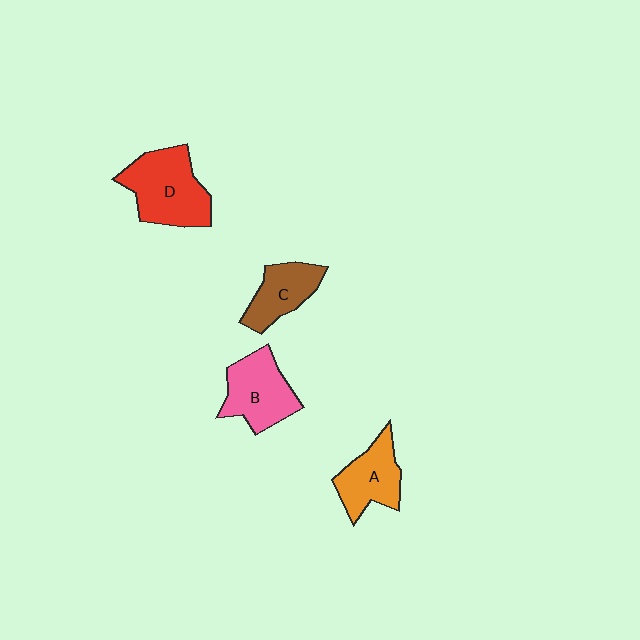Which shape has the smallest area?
Shape C (brown).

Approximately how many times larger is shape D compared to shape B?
Approximately 1.2 times.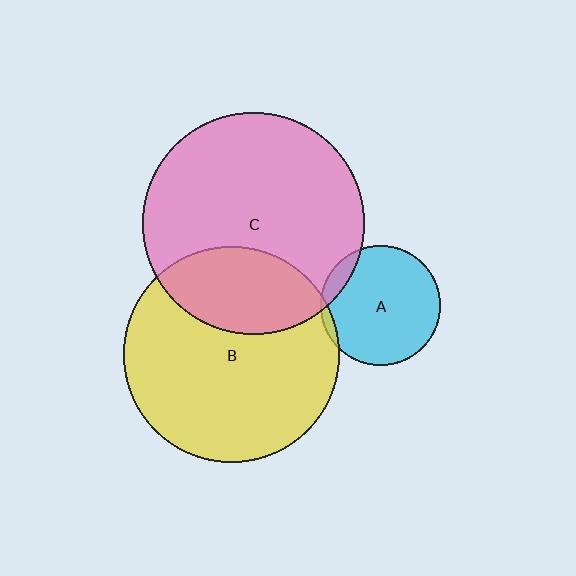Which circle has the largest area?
Circle C (pink).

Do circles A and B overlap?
Yes.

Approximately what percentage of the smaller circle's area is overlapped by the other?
Approximately 5%.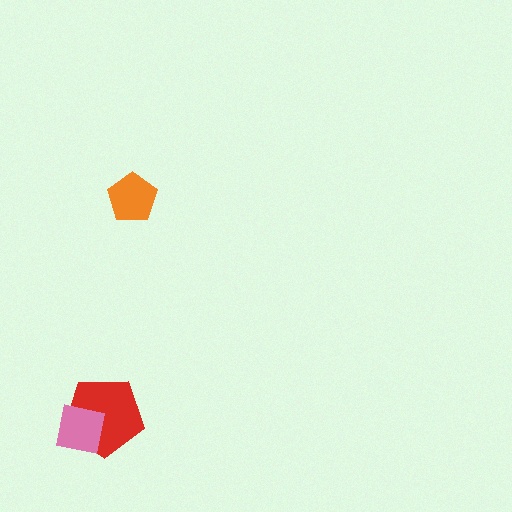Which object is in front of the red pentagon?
The pink square is in front of the red pentagon.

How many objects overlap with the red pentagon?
1 object overlaps with the red pentagon.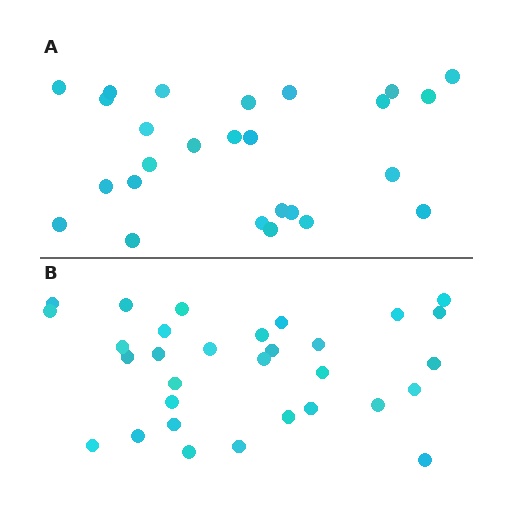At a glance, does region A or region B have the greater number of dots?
Region B (the bottom region) has more dots.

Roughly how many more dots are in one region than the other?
Region B has about 5 more dots than region A.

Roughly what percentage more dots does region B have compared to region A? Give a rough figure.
About 20% more.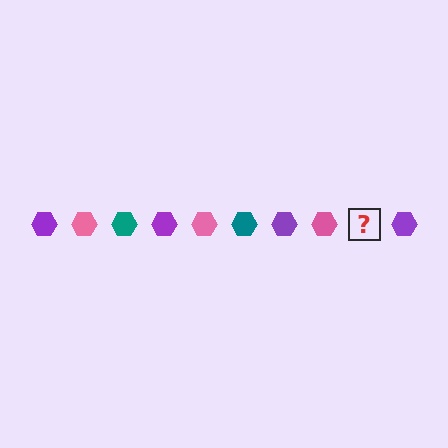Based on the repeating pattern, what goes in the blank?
The blank should be a teal hexagon.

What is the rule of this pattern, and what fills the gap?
The rule is that the pattern cycles through purple, pink, teal hexagons. The gap should be filled with a teal hexagon.